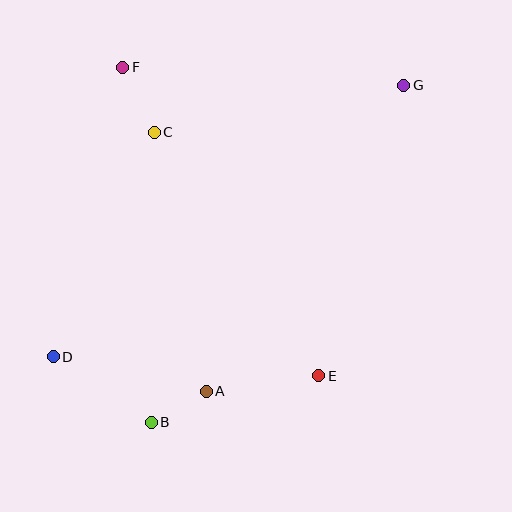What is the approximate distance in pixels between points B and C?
The distance between B and C is approximately 290 pixels.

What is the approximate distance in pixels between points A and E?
The distance between A and E is approximately 113 pixels.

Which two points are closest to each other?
Points A and B are closest to each other.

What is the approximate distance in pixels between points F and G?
The distance between F and G is approximately 282 pixels.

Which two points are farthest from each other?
Points D and G are farthest from each other.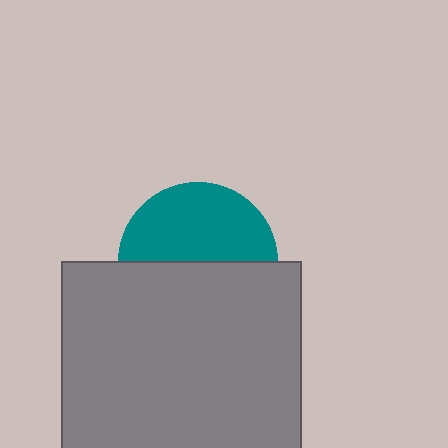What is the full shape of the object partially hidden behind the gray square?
The partially hidden object is a teal circle.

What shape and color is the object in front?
The object in front is a gray square.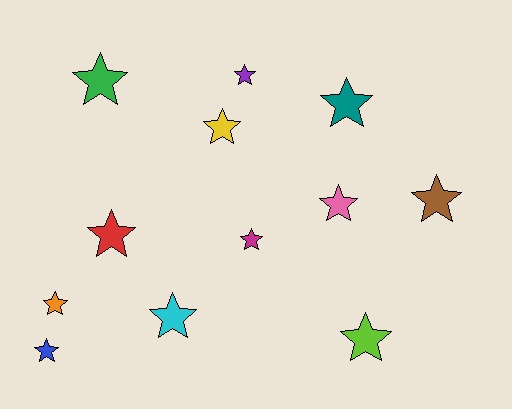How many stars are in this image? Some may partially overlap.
There are 12 stars.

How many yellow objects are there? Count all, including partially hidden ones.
There is 1 yellow object.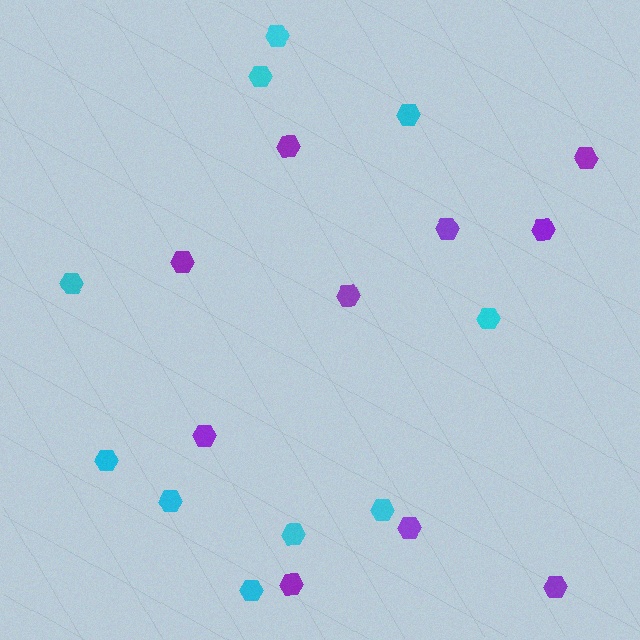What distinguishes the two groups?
There are 2 groups: one group of purple hexagons (10) and one group of cyan hexagons (10).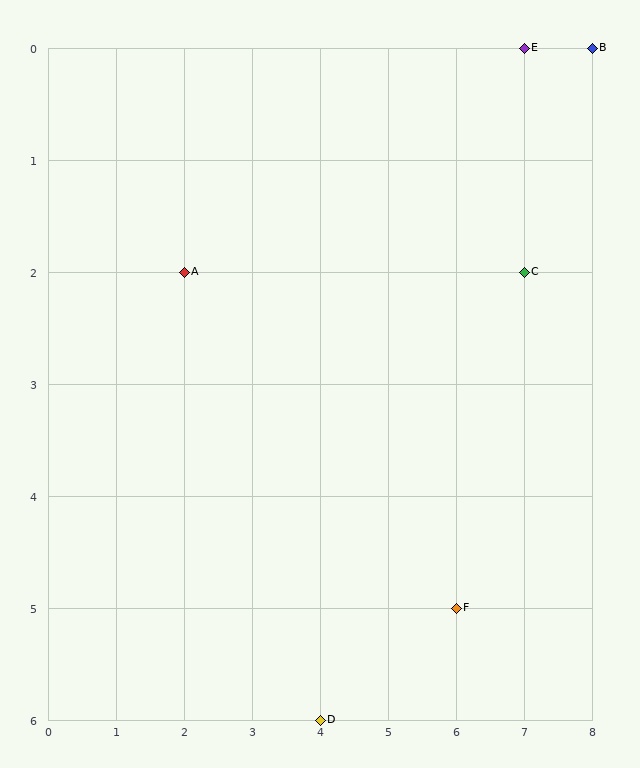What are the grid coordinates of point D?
Point D is at grid coordinates (4, 6).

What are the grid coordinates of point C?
Point C is at grid coordinates (7, 2).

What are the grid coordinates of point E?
Point E is at grid coordinates (7, 0).